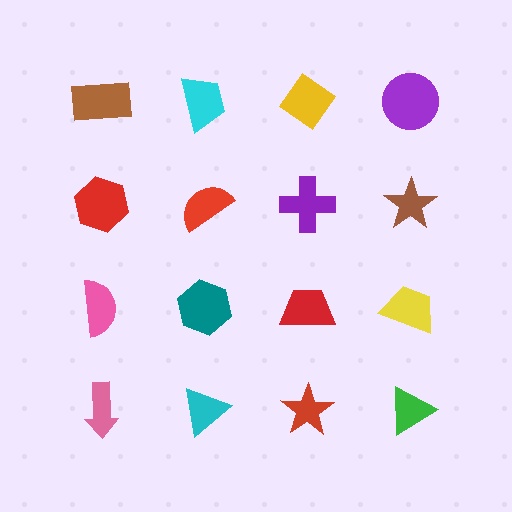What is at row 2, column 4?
A brown star.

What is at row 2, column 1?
A red hexagon.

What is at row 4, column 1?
A pink arrow.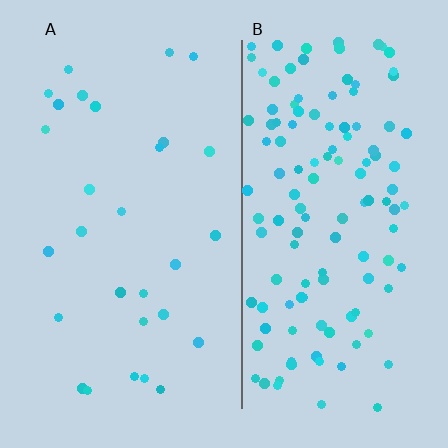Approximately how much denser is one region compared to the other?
Approximately 4.4× — region B over region A.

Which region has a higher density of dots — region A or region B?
B (the right).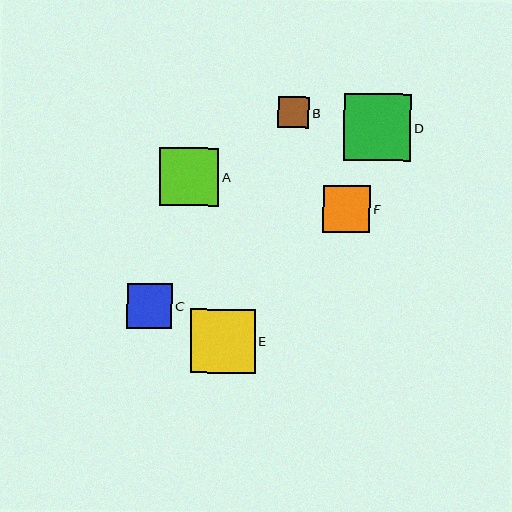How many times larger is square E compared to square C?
Square E is approximately 1.4 times the size of square C.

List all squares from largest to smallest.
From largest to smallest: D, E, A, F, C, B.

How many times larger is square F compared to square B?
Square F is approximately 1.5 times the size of square B.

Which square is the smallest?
Square B is the smallest with a size of approximately 31 pixels.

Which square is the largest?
Square D is the largest with a size of approximately 67 pixels.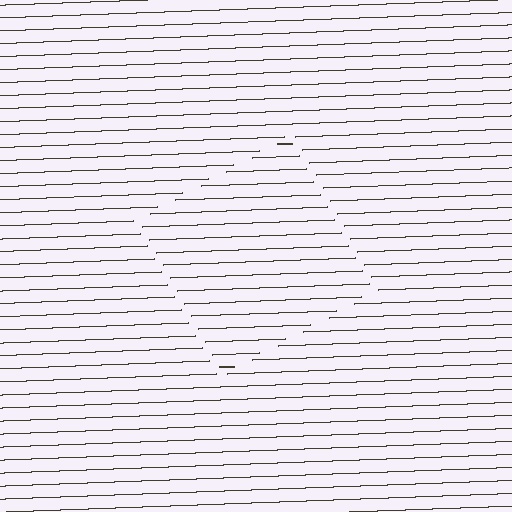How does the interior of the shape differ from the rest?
The interior of the shape contains the same grating, shifted by half a period — the contour is defined by the phase discontinuity where line-ends from the inner and outer gratings abut.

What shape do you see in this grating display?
An illusory square. The interior of the shape contains the same grating, shifted by half a period — the contour is defined by the phase discontinuity where line-ends from the inner and outer gratings abut.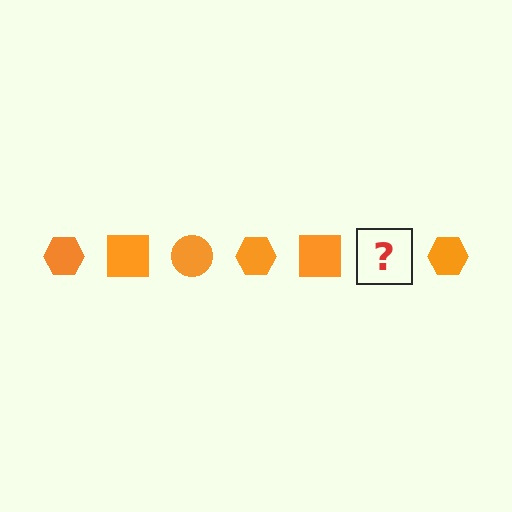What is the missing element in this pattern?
The missing element is an orange circle.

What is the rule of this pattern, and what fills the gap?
The rule is that the pattern cycles through hexagon, square, circle shapes in orange. The gap should be filled with an orange circle.